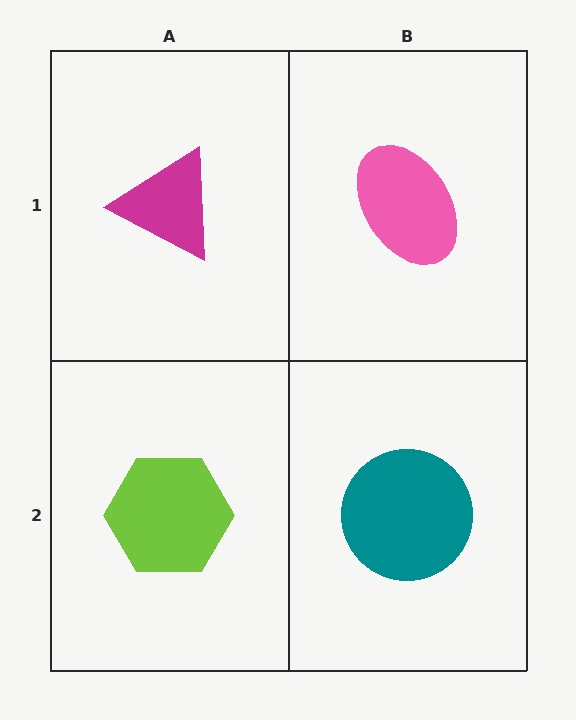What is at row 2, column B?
A teal circle.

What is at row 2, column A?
A lime hexagon.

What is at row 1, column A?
A magenta triangle.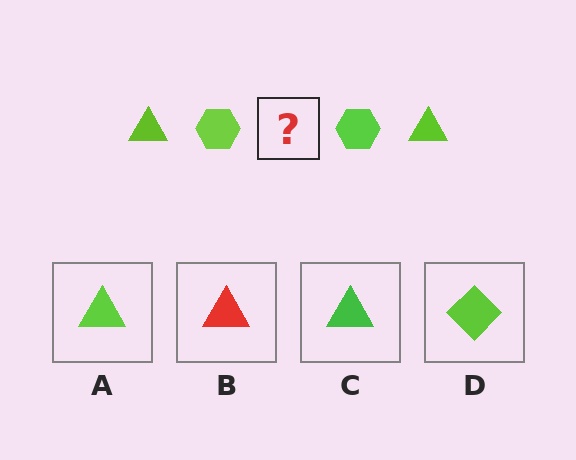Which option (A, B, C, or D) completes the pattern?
A.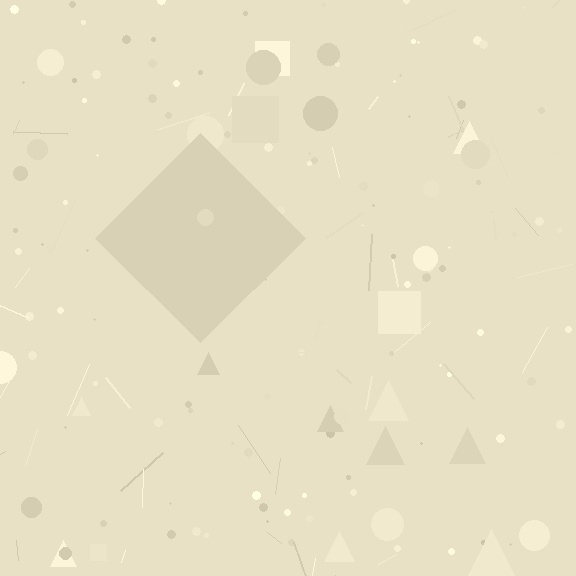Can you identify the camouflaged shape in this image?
The camouflaged shape is a diamond.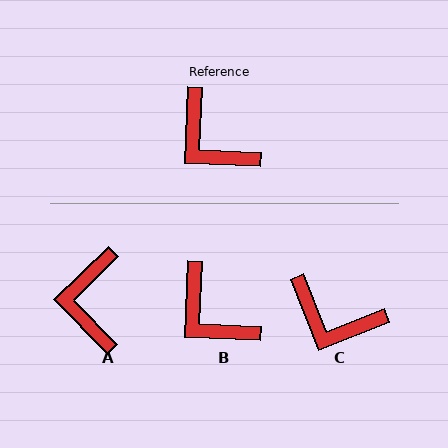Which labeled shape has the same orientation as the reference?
B.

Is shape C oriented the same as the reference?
No, it is off by about 24 degrees.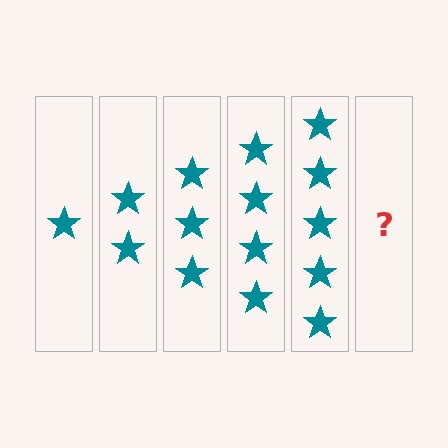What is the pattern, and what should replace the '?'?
The pattern is that each step adds one more star. The '?' should be 6 stars.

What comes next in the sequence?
The next element should be 6 stars.